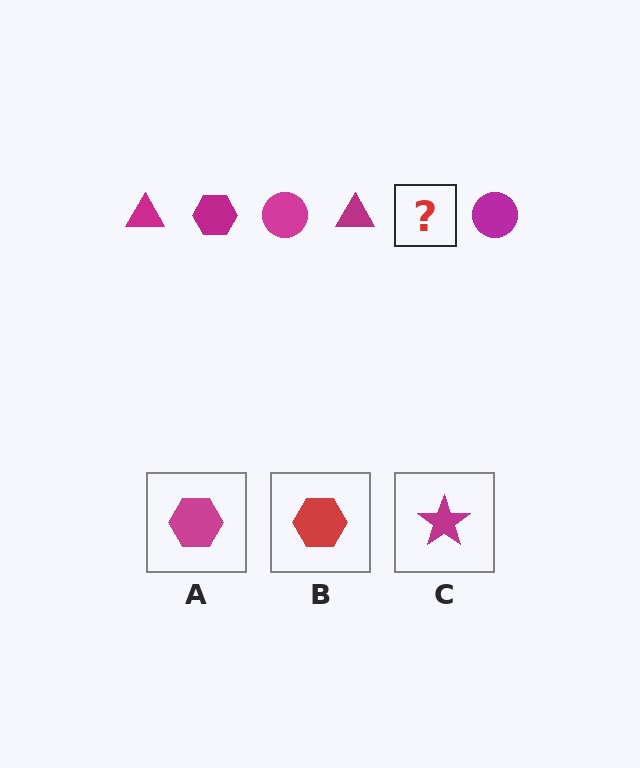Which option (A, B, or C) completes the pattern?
A.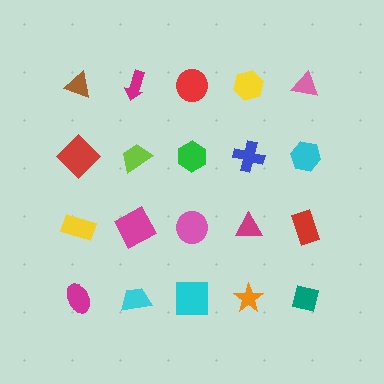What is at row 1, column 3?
A red circle.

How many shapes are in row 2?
5 shapes.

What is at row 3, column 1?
A yellow rectangle.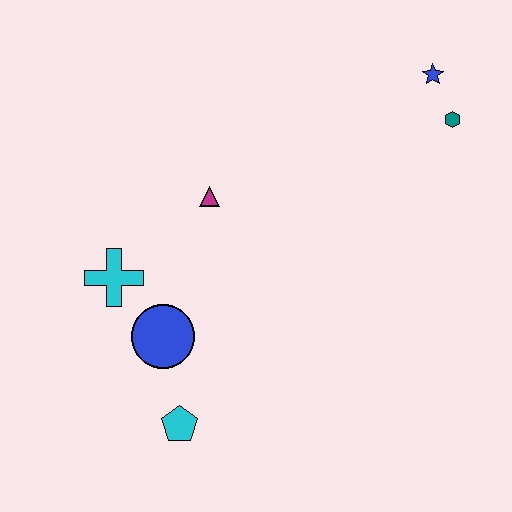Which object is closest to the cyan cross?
The blue circle is closest to the cyan cross.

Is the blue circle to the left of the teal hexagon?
Yes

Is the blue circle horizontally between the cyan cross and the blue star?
Yes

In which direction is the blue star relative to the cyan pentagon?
The blue star is above the cyan pentagon.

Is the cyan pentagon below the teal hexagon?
Yes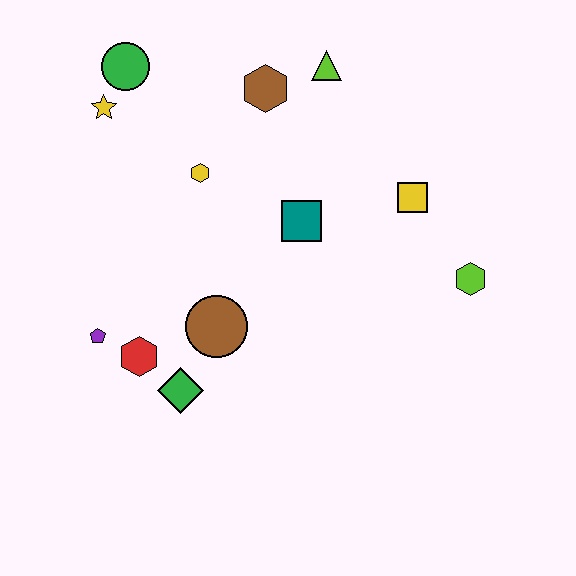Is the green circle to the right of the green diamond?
No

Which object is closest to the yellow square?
The lime hexagon is closest to the yellow square.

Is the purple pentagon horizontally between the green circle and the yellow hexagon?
No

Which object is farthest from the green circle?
The lime hexagon is farthest from the green circle.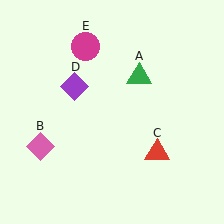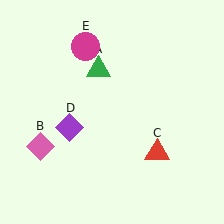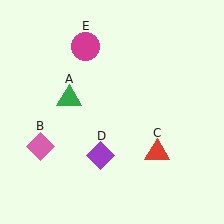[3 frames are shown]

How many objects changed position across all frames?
2 objects changed position: green triangle (object A), purple diamond (object D).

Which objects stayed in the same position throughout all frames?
Pink diamond (object B) and red triangle (object C) and magenta circle (object E) remained stationary.